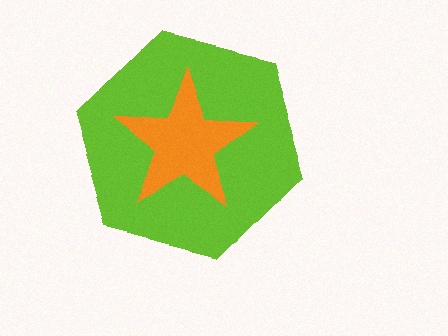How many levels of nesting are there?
2.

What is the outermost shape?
The lime hexagon.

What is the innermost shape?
The orange star.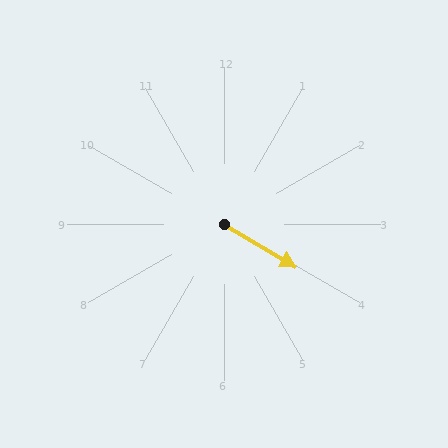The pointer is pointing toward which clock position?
Roughly 4 o'clock.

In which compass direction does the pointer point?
Southeast.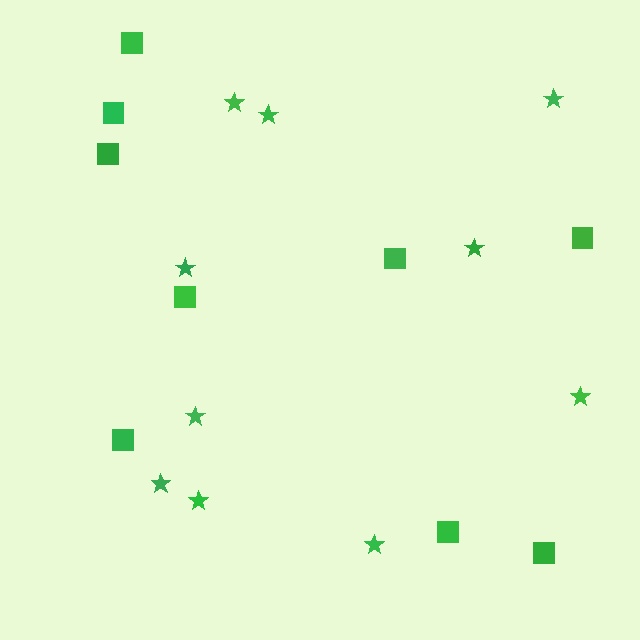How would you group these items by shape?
There are 2 groups: one group of stars (10) and one group of squares (9).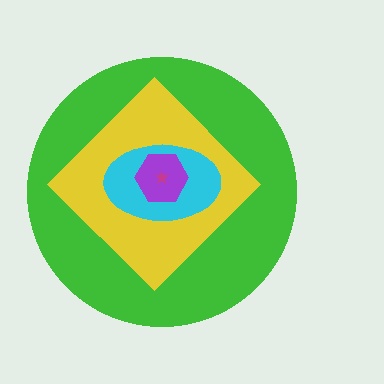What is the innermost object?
The magenta star.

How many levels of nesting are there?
5.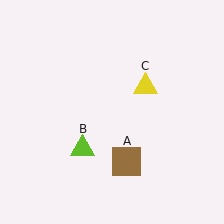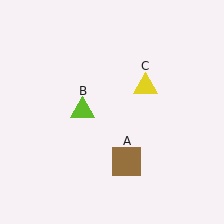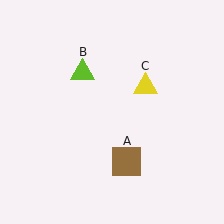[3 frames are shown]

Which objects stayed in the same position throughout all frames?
Brown square (object A) and yellow triangle (object C) remained stationary.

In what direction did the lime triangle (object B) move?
The lime triangle (object B) moved up.